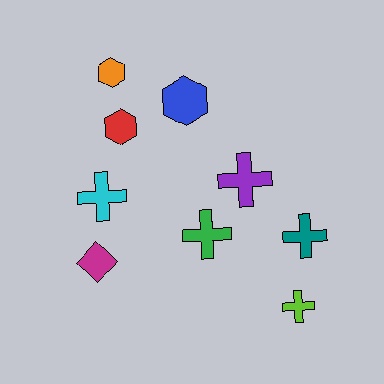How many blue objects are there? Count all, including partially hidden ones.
There is 1 blue object.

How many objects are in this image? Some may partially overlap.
There are 9 objects.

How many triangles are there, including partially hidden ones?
There are no triangles.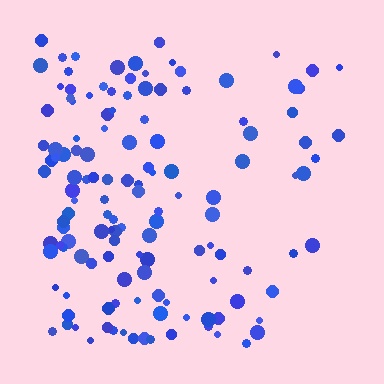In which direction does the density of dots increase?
From right to left, with the left side densest.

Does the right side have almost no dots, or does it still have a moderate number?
Still a moderate number, just noticeably fewer than the left.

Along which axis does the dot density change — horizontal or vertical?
Horizontal.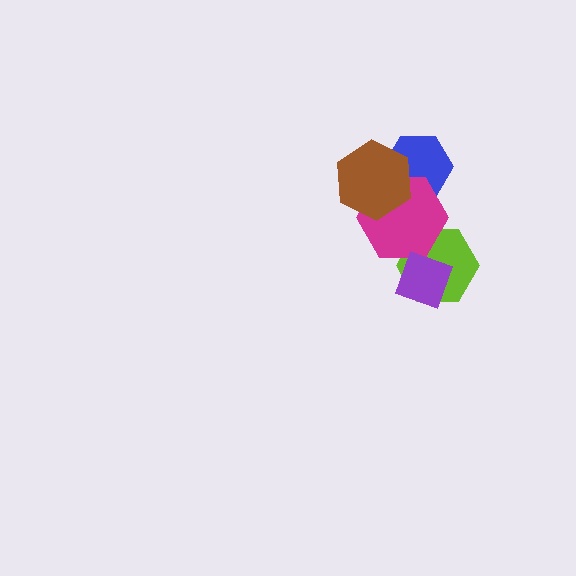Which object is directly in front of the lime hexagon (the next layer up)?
The magenta hexagon is directly in front of the lime hexagon.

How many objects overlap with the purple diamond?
2 objects overlap with the purple diamond.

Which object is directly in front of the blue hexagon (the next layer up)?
The magenta hexagon is directly in front of the blue hexagon.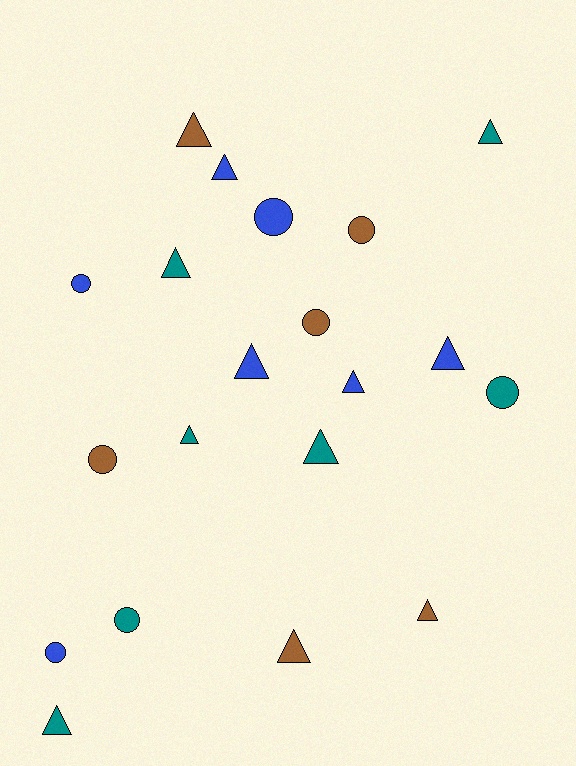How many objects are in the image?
There are 20 objects.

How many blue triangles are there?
There are 4 blue triangles.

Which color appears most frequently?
Teal, with 7 objects.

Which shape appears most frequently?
Triangle, with 12 objects.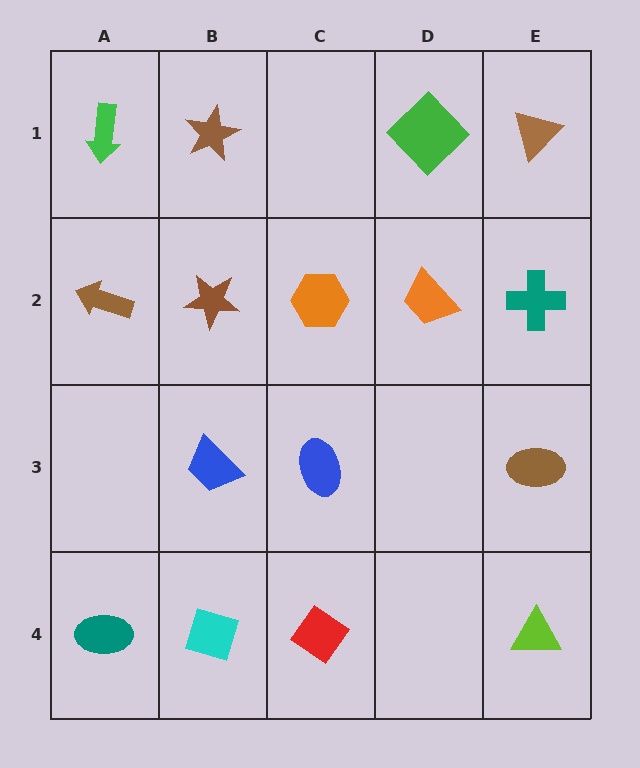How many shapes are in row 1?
4 shapes.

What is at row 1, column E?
A brown triangle.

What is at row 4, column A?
A teal ellipse.